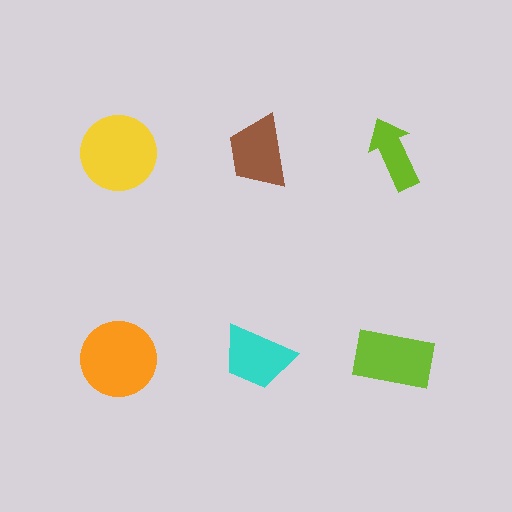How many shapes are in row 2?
3 shapes.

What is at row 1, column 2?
A brown trapezoid.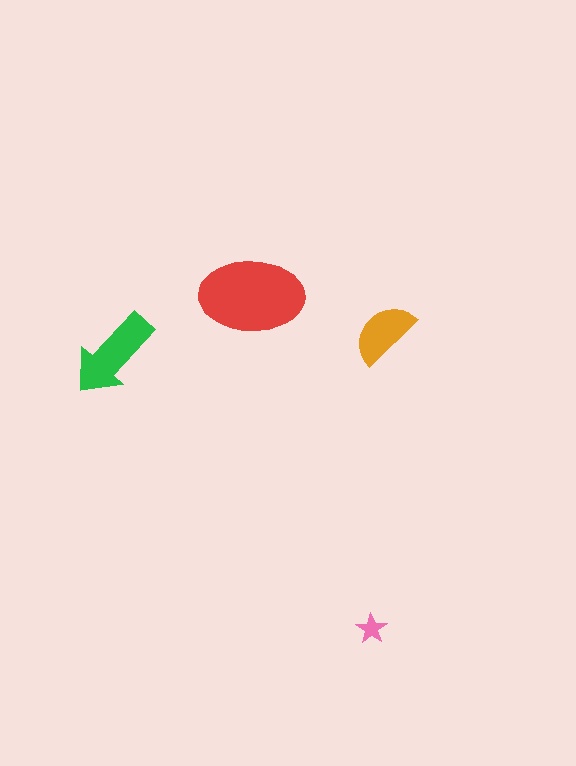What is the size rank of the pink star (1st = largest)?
4th.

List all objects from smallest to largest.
The pink star, the orange semicircle, the green arrow, the red ellipse.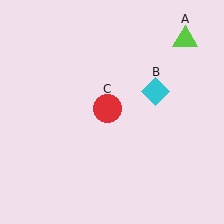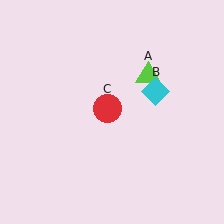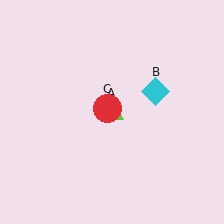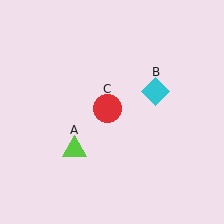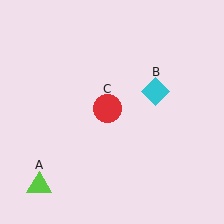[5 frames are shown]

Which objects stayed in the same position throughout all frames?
Cyan diamond (object B) and red circle (object C) remained stationary.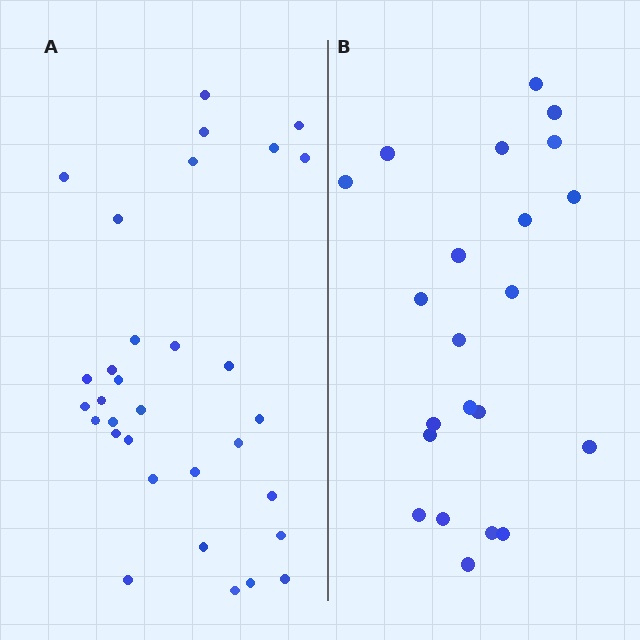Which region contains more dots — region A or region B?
Region A (the left region) has more dots.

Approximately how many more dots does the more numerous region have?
Region A has roughly 10 or so more dots than region B.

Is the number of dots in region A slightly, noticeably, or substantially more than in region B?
Region A has substantially more. The ratio is roughly 1.5 to 1.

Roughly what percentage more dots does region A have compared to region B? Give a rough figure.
About 45% more.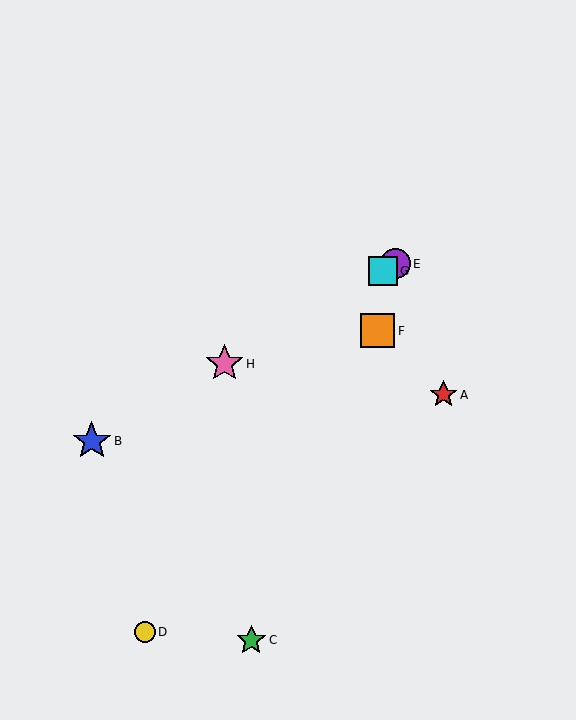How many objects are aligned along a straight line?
4 objects (B, E, G, H) are aligned along a straight line.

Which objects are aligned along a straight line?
Objects B, E, G, H are aligned along a straight line.